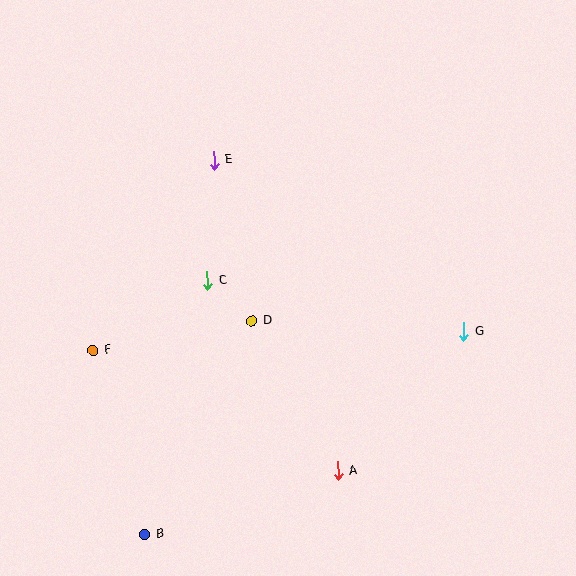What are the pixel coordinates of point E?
Point E is at (214, 160).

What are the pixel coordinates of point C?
Point C is at (207, 280).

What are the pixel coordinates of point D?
Point D is at (252, 321).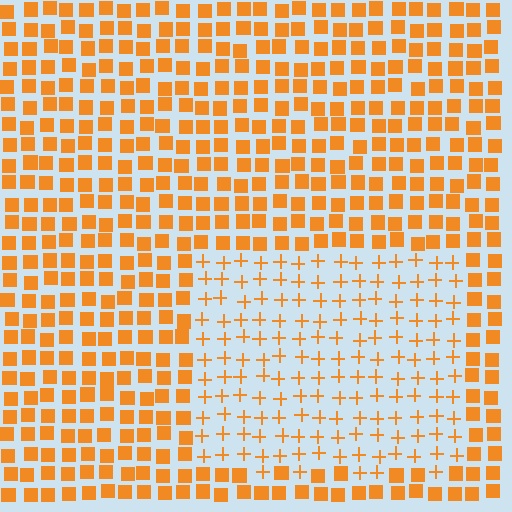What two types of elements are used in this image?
The image uses plus signs inside the rectangle region and squares outside it.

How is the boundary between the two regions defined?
The boundary is defined by a change in element shape: plus signs inside vs. squares outside. All elements share the same color and spacing.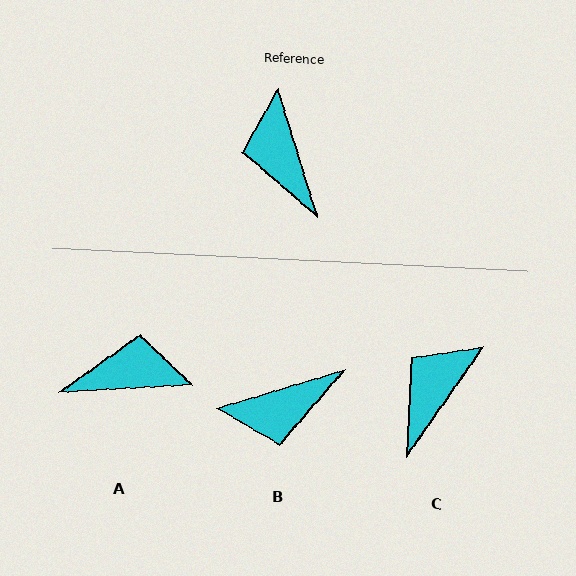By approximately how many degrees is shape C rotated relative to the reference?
Approximately 52 degrees clockwise.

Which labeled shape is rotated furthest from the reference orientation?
A, about 104 degrees away.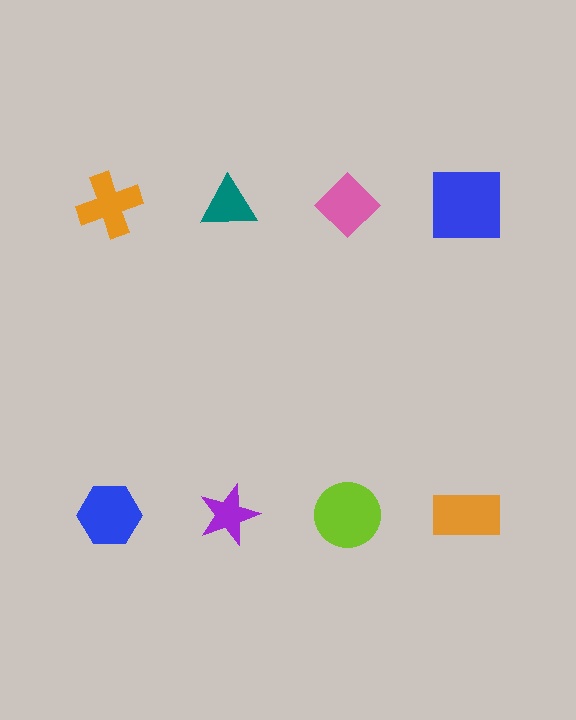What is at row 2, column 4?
An orange rectangle.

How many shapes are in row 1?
4 shapes.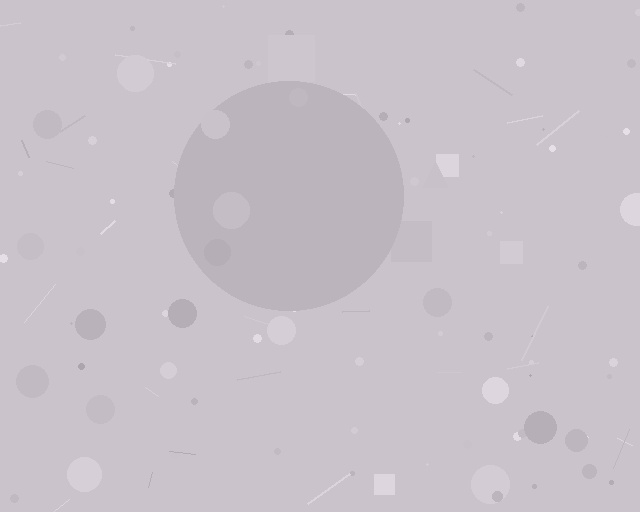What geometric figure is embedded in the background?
A circle is embedded in the background.